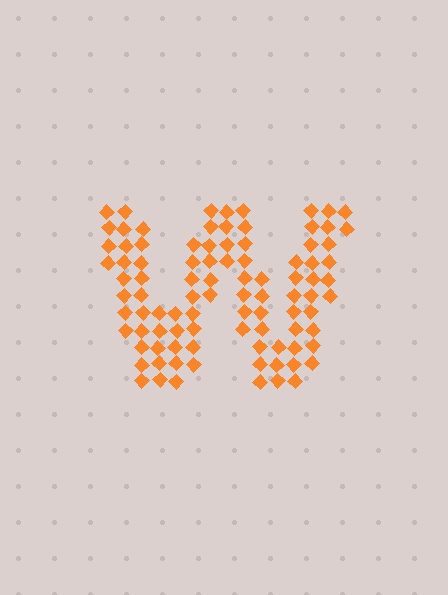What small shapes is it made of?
It is made of small diamonds.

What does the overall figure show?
The overall figure shows the letter W.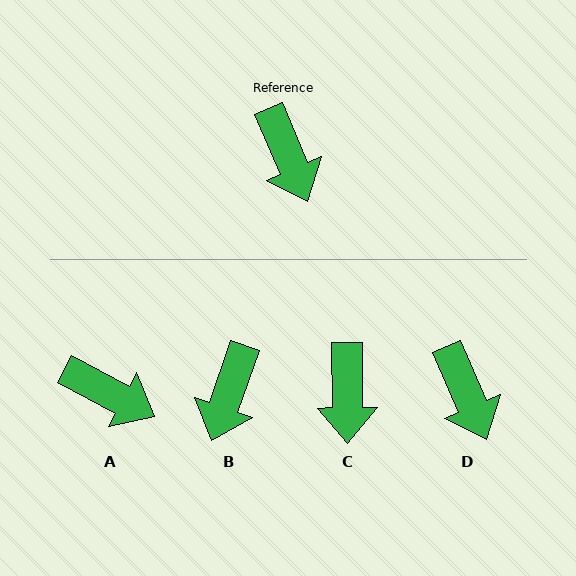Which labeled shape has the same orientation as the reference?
D.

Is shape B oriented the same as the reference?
No, it is off by about 42 degrees.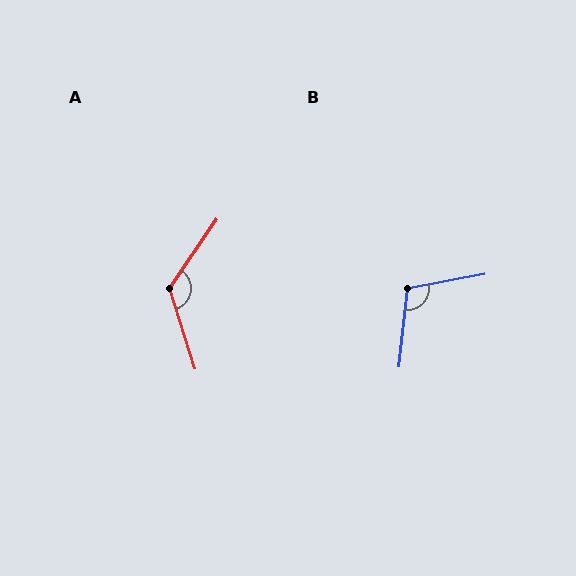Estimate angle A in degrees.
Approximately 128 degrees.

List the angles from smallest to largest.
B (107°), A (128°).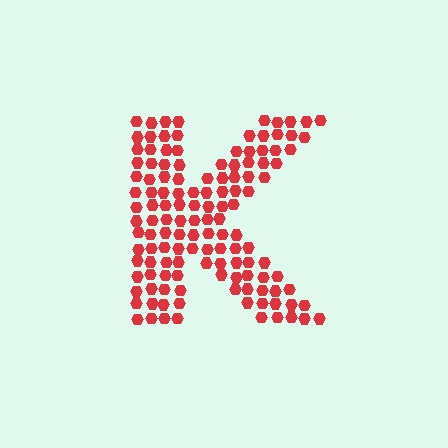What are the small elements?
The small elements are hexagons.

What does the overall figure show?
The overall figure shows the letter K.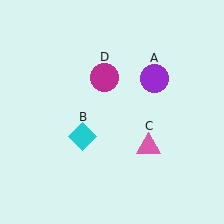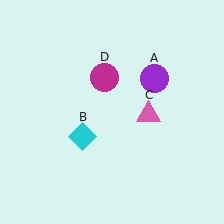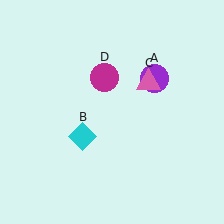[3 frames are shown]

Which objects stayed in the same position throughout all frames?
Purple circle (object A) and cyan diamond (object B) and magenta circle (object D) remained stationary.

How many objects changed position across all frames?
1 object changed position: pink triangle (object C).